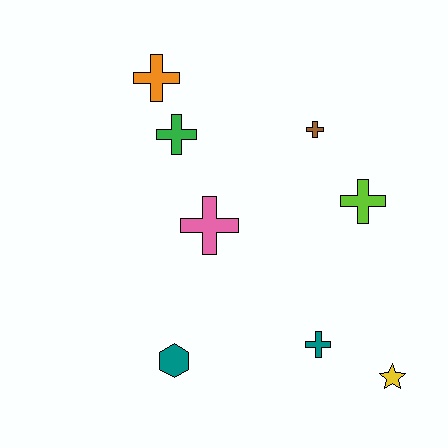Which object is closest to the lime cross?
The brown cross is closest to the lime cross.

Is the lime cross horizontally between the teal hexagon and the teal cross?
No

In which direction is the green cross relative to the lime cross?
The green cross is to the left of the lime cross.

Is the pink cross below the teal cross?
No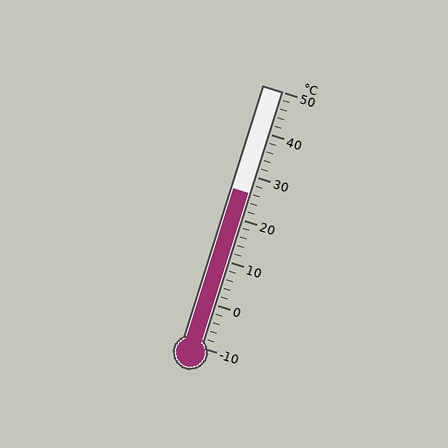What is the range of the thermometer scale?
The thermometer scale ranges from -10°C to 50°C.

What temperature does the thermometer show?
The thermometer shows approximately 26°C.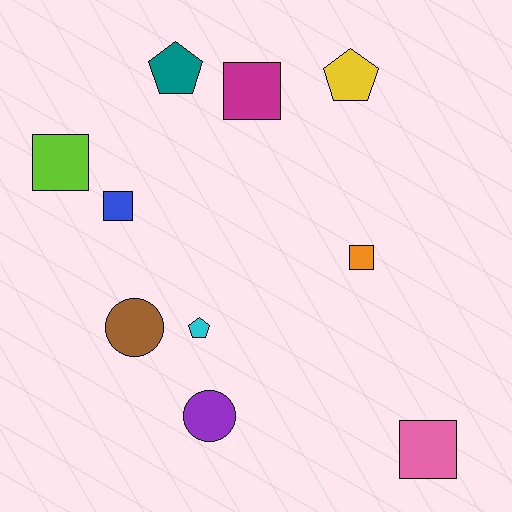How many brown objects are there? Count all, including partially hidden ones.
There is 1 brown object.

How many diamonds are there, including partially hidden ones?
There are no diamonds.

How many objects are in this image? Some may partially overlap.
There are 10 objects.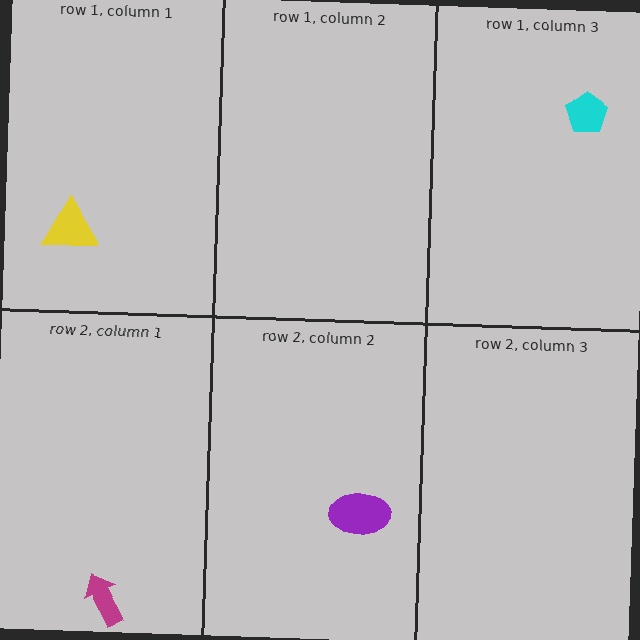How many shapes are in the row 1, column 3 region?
1.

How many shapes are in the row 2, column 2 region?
1.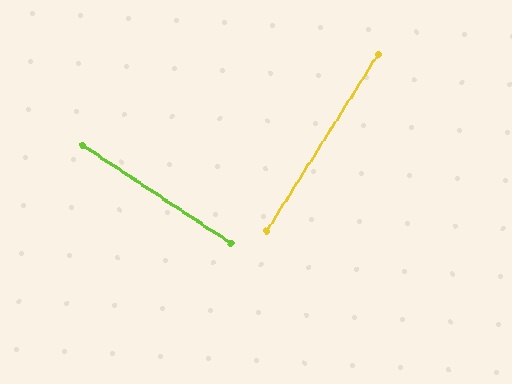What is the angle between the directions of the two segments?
Approximately 89 degrees.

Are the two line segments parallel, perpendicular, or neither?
Perpendicular — they meet at approximately 89°.